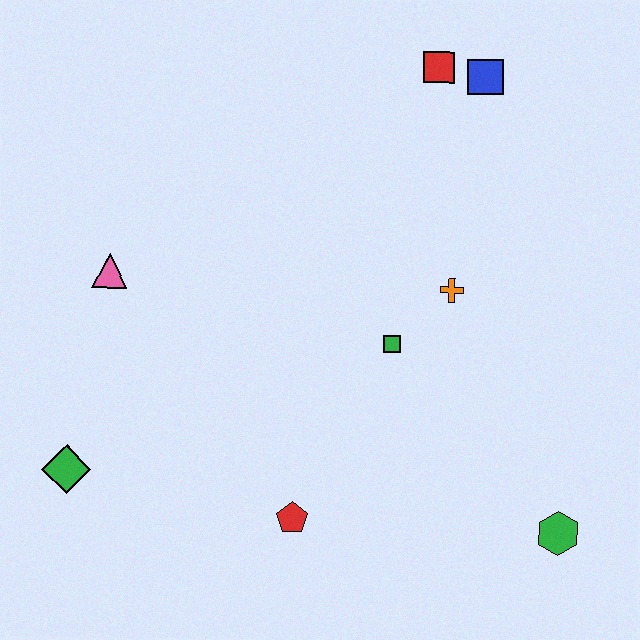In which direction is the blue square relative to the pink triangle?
The blue square is to the right of the pink triangle.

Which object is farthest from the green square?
The green diamond is farthest from the green square.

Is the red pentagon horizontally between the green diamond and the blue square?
Yes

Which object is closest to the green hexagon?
The green square is closest to the green hexagon.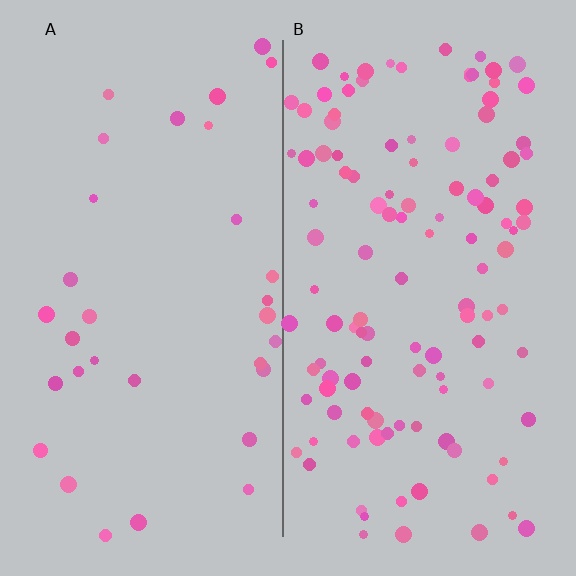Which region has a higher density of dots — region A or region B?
B (the right).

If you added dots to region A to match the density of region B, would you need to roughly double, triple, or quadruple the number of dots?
Approximately quadruple.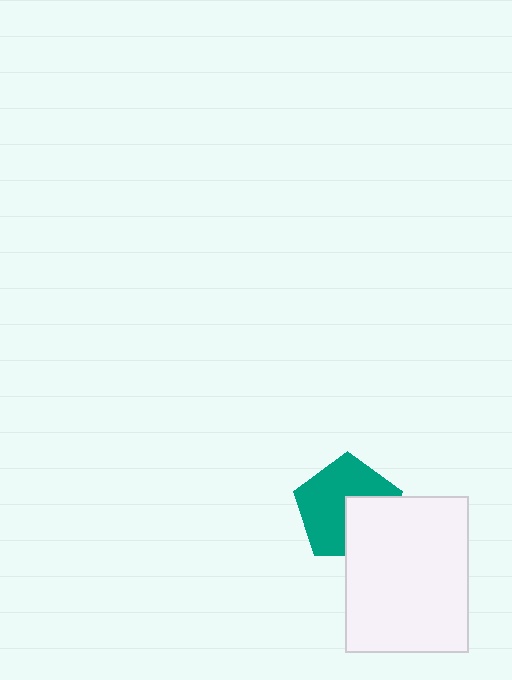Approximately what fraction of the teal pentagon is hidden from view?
Roughly 35% of the teal pentagon is hidden behind the white rectangle.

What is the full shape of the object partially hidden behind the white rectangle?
The partially hidden object is a teal pentagon.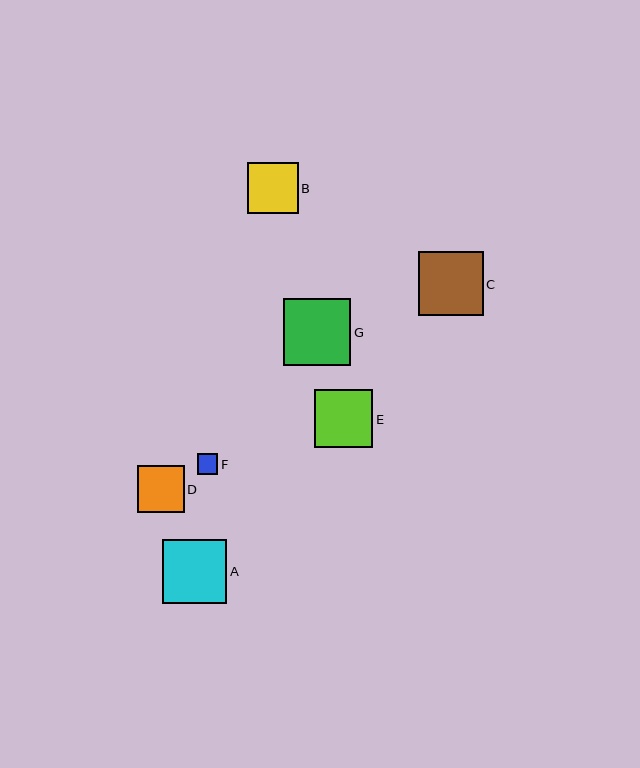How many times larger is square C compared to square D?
Square C is approximately 1.4 times the size of square D.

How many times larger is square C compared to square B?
Square C is approximately 1.3 times the size of square B.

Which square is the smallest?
Square F is the smallest with a size of approximately 21 pixels.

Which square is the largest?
Square G is the largest with a size of approximately 67 pixels.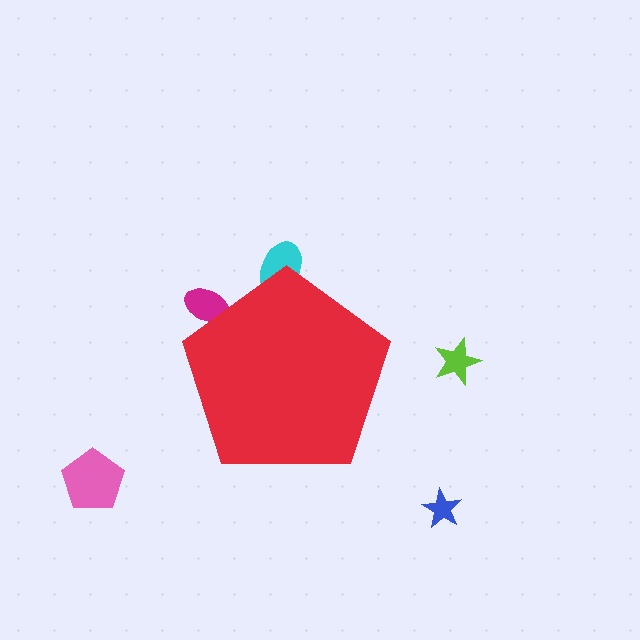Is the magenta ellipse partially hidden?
Yes, the magenta ellipse is partially hidden behind the red pentagon.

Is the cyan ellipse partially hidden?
Yes, the cyan ellipse is partially hidden behind the red pentagon.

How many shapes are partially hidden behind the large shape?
2 shapes are partially hidden.